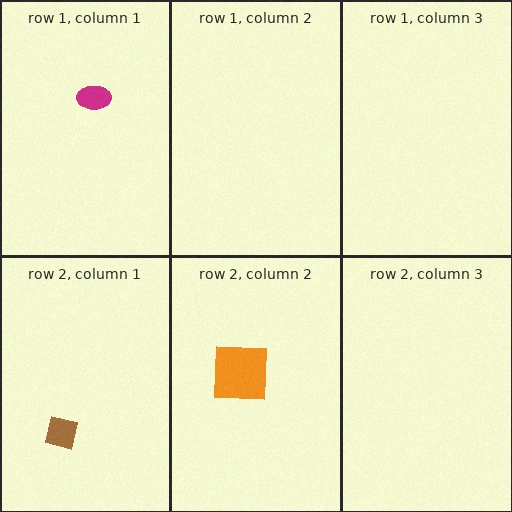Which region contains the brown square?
The row 2, column 1 region.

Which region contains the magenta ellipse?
The row 1, column 1 region.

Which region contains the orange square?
The row 2, column 2 region.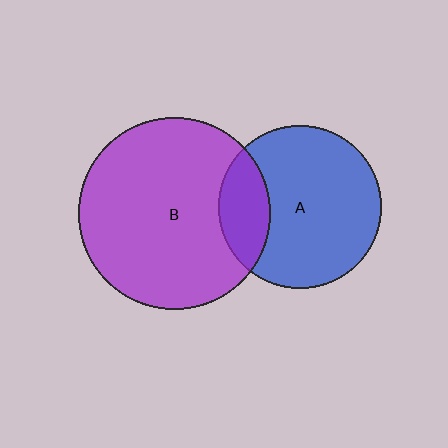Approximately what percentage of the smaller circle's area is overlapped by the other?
Approximately 20%.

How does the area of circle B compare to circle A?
Approximately 1.4 times.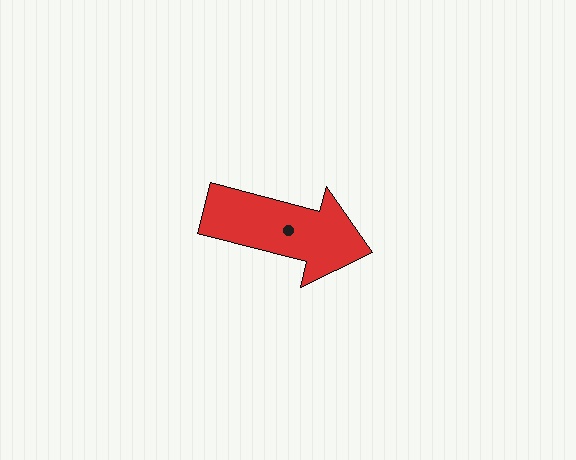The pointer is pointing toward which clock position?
Roughly 3 o'clock.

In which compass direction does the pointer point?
East.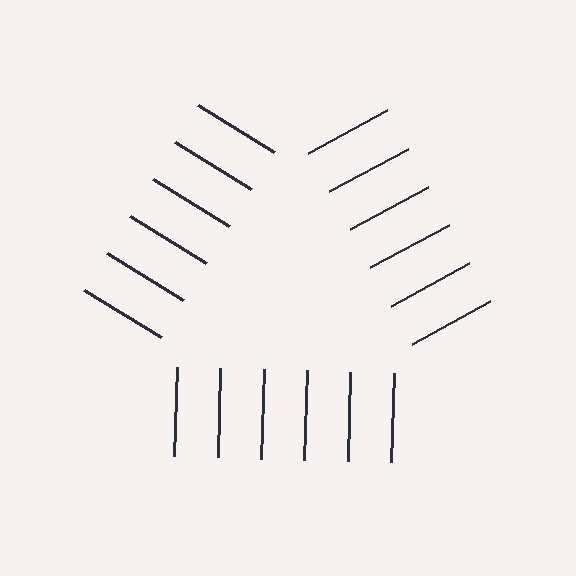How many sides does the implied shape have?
3 sides — the line-ends trace a triangle.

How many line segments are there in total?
18 — 6 along each of the 3 edges.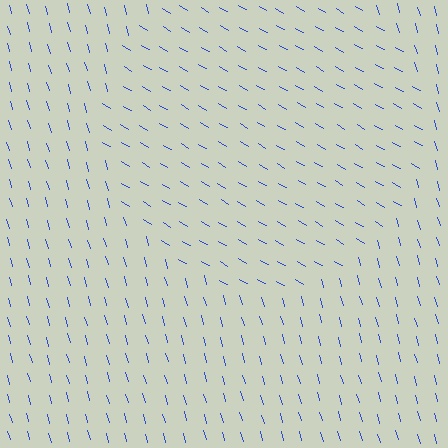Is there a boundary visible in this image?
Yes, there is a texture boundary formed by a change in line orientation.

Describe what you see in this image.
The image is filled with small blue line segments. A circle region in the image has lines oriented differently from the surrounding lines, creating a visible texture boundary.